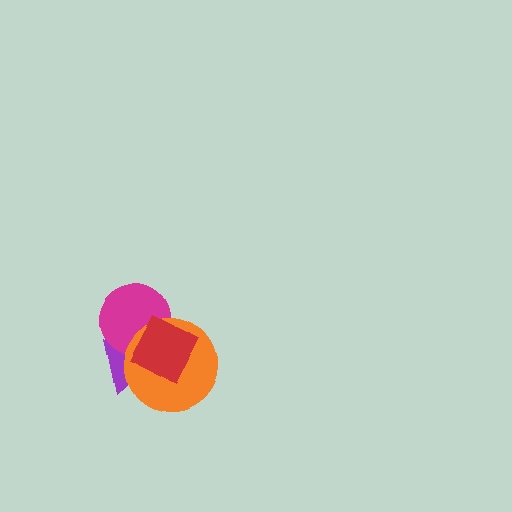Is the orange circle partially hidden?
Yes, it is partially covered by another shape.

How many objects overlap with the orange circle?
3 objects overlap with the orange circle.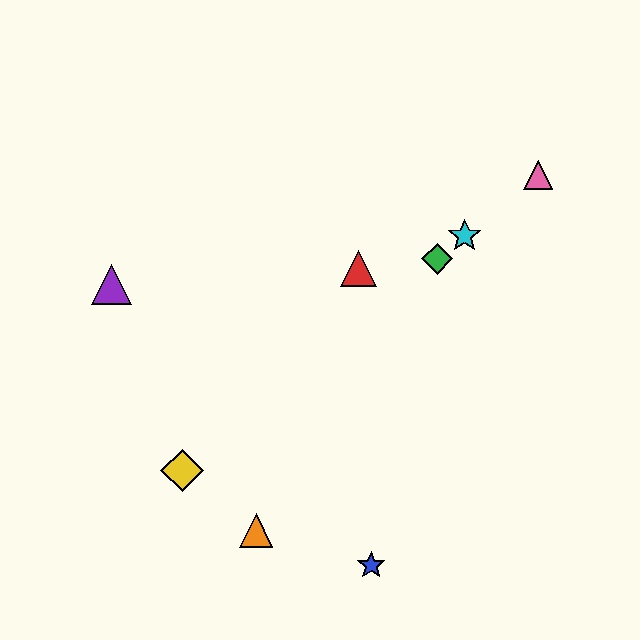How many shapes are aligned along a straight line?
4 shapes (the green diamond, the yellow diamond, the cyan star, the pink triangle) are aligned along a straight line.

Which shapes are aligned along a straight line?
The green diamond, the yellow diamond, the cyan star, the pink triangle are aligned along a straight line.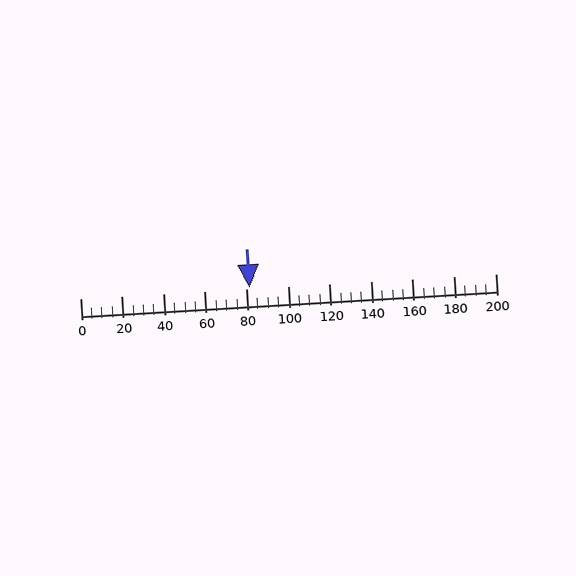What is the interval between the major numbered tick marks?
The major tick marks are spaced 20 units apart.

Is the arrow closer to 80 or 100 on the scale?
The arrow is closer to 80.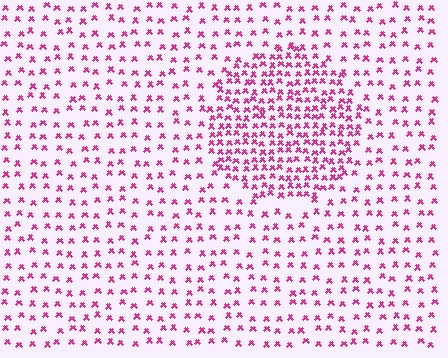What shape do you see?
I see a circle.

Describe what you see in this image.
The image contains small magenta elements arranged at two different densities. A circle-shaped region is visible where the elements are more densely packed than the surrounding area.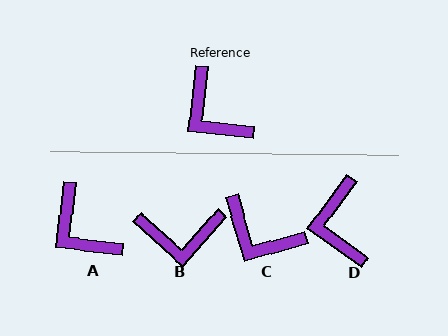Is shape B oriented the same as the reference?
No, it is off by about 55 degrees.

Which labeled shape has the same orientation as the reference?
A.